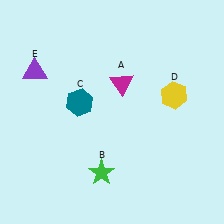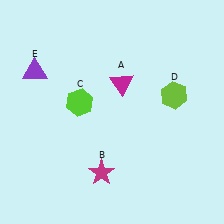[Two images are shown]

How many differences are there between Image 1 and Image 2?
There are 3 differences between the two images.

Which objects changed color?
B changed from green to magenta. C changed from teal to lime. D changed from yellow to lime.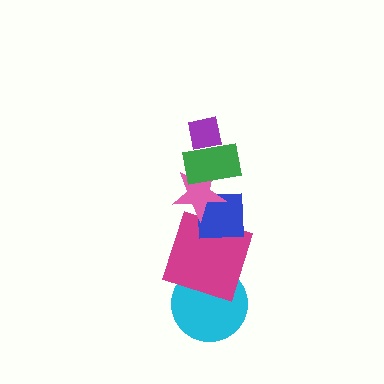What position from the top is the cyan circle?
The cyan circle is 6th from the top.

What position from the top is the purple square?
The purple square is 1st from the top.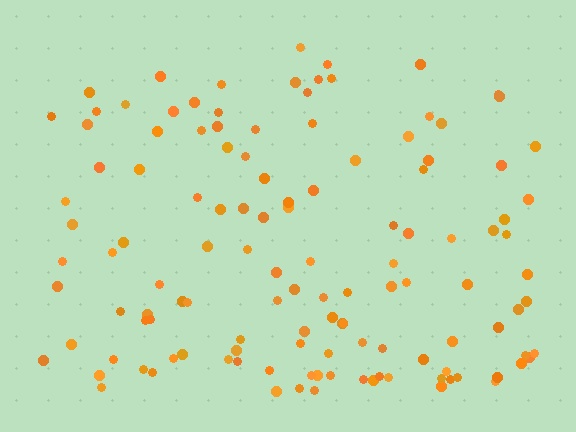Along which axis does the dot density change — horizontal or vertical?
Vertical.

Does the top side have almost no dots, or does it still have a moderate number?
Still a moderate number, just noticeably fewer than the bottom.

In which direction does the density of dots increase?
From top to bottom, with the bottom side densest.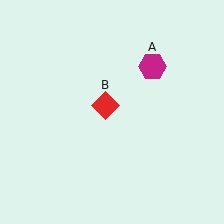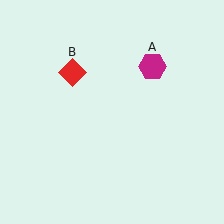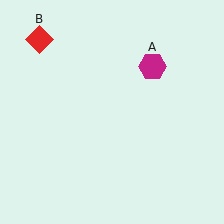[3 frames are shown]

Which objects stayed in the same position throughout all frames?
Magenta hexagon (object A) remained stationary.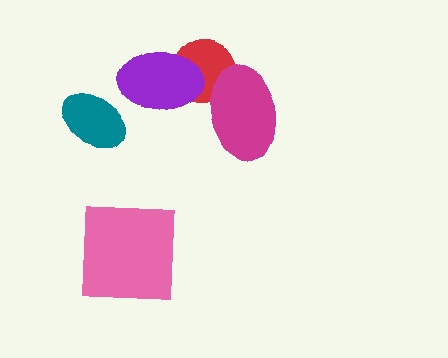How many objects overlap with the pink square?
0 objects overlap with the pink square.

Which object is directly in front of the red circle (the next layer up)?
The magenta ellipse is directly in front of the red circle.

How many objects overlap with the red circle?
2 objects overlap with the red circle.